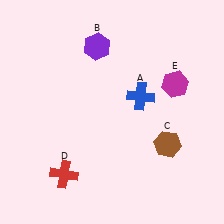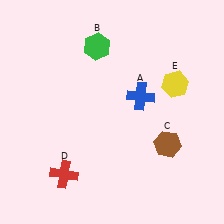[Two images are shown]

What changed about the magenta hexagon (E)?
In Image 1, E is magenta. In Image 2, it changed to yellow.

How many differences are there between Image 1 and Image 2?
There are 2 differences between the two images.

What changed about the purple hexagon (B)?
In Image 1, B is purple. In Image 2, it changed to green.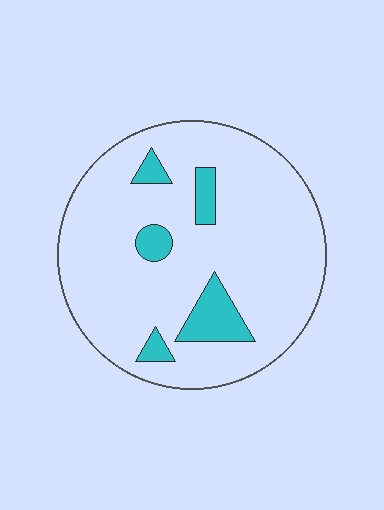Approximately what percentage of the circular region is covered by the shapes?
Approximately 10%.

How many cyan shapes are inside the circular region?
5.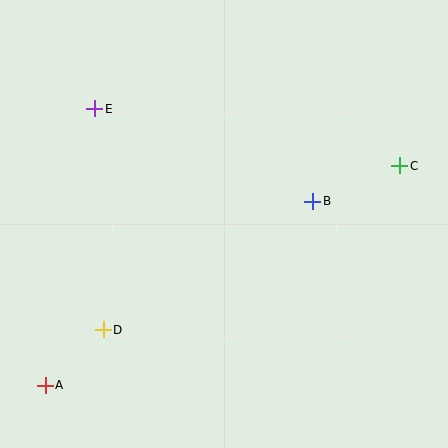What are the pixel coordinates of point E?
Point E is at (95, 109).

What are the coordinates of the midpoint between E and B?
The midpoint between E and B is at (204, 155).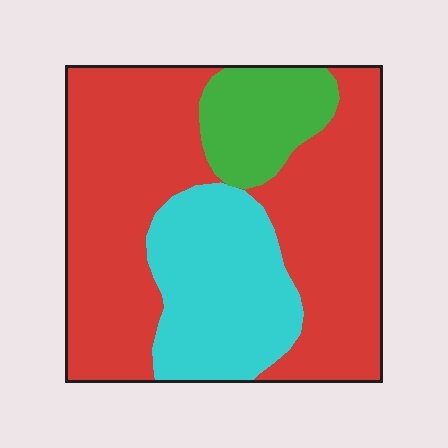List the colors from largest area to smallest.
From largest to smallest: red, cyan, green.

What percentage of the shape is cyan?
Cyan takes up about one quarter (1/4) of the shape.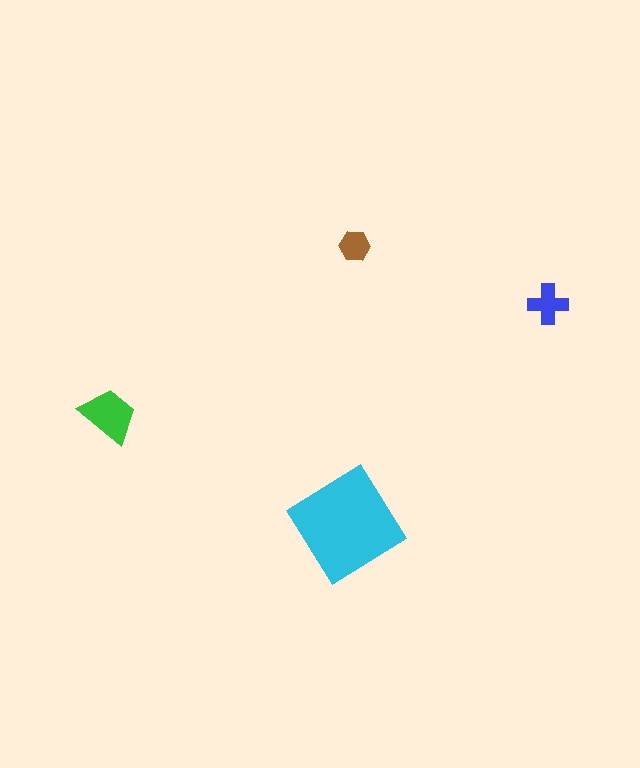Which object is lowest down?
The cyan diamond is bottommost.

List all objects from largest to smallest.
The cyan diamond, the green trapezoid, the blue cross, the brown hexagon.